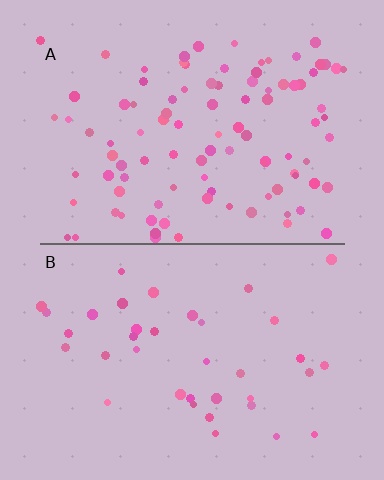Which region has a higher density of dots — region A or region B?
A (the top).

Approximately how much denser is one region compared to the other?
Approximately 2.6× — region A over region B.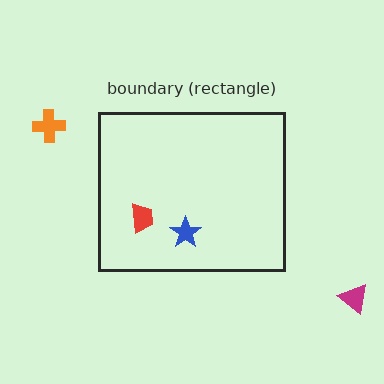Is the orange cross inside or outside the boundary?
Outside.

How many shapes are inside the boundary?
2 inside, 2 outside.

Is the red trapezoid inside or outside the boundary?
Inside.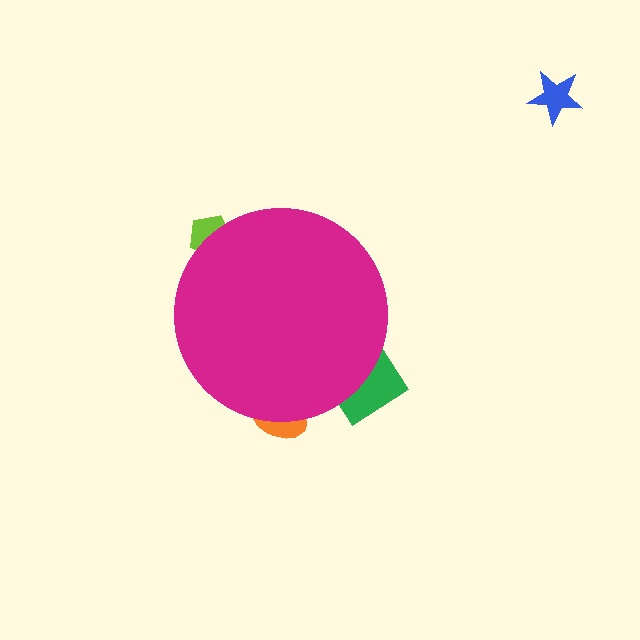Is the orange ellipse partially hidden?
Yes, the orange ellipse is partially hidden behind the magenta circle.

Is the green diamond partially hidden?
Yes, the green diamond is partially hidden behind the magenta circle.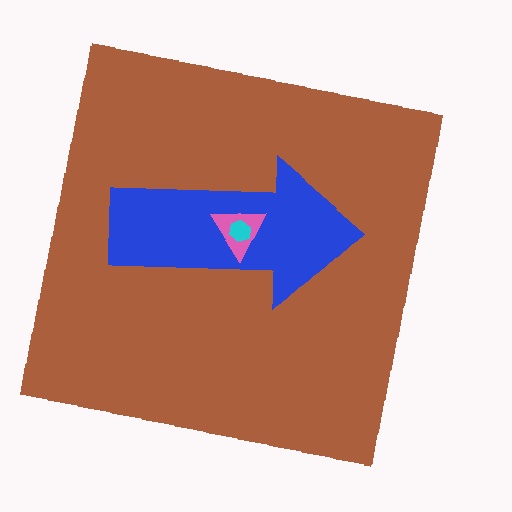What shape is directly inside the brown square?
The blue arrow.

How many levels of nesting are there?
4.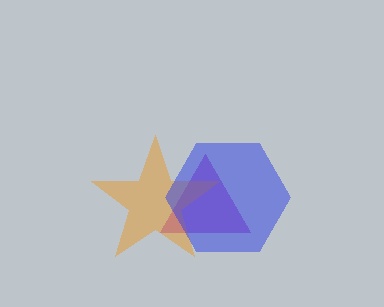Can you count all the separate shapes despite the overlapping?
Yes, there are 3 separate shapes.